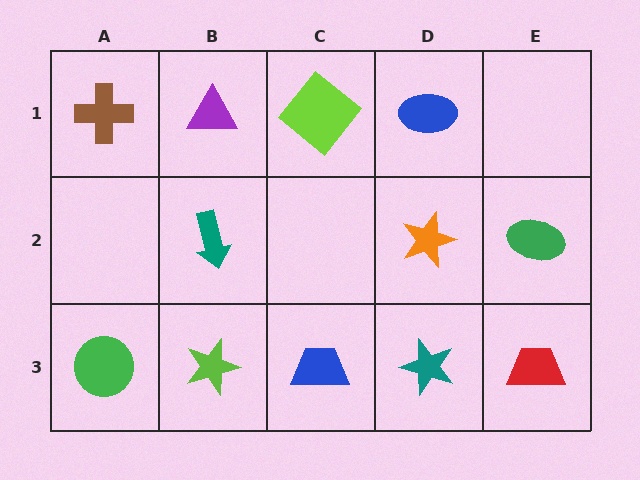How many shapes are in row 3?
5 shapes.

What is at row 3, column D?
A teal star.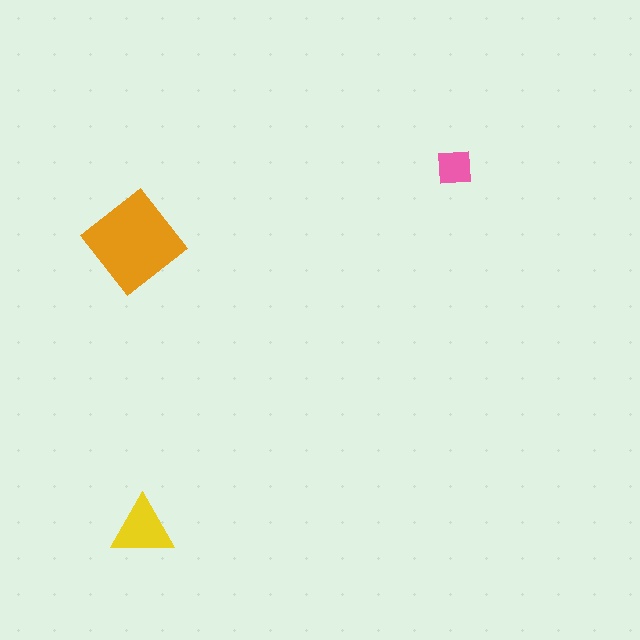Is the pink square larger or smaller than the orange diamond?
Smaller.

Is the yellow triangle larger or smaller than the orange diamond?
Smaller.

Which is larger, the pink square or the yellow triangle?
The yellow triangle.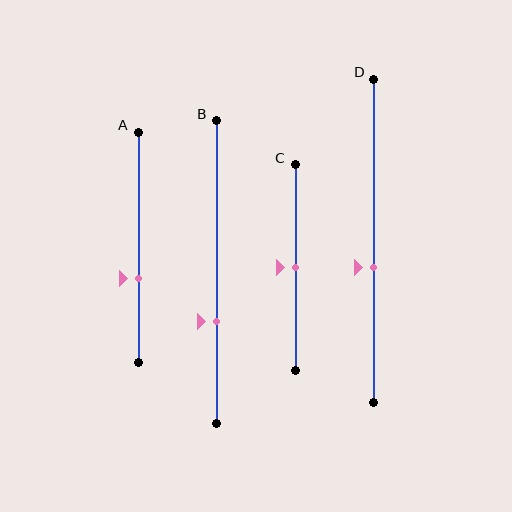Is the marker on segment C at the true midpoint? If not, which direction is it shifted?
Yes, the marker on segment C is at the true midpoint.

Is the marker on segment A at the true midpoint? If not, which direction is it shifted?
No, the marker on segment A is shifted downward by about 14% of the segment length.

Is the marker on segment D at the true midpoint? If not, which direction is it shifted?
No, the marker on segment D is shifted downward by about 8% of the segment length.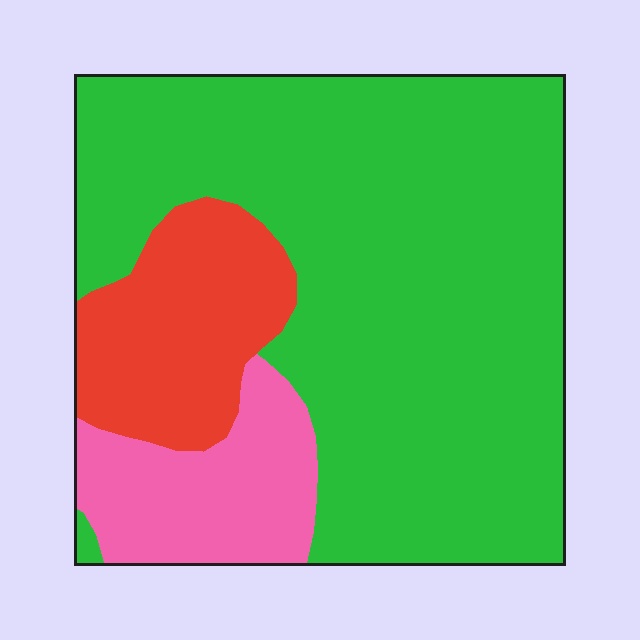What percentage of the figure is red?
Red covers around 15% of the figure.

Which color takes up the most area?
Green, at roughly 70%.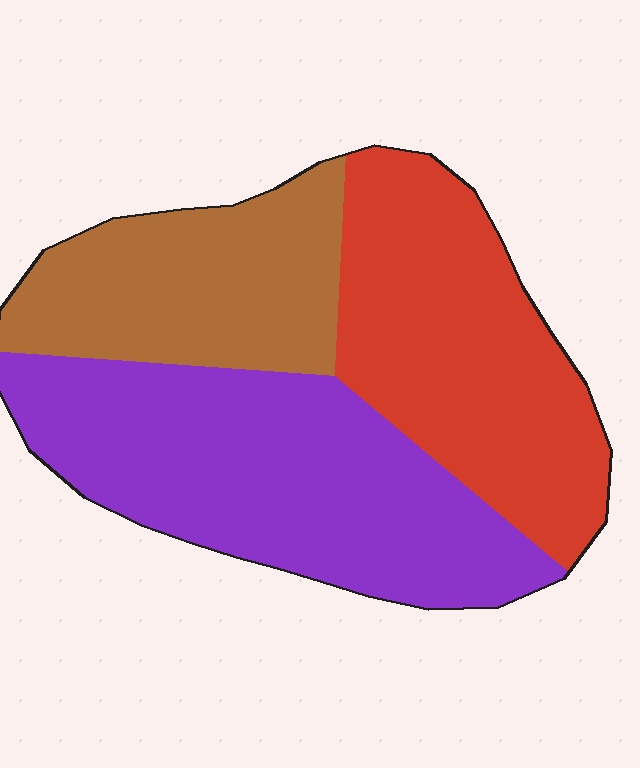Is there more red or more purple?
Purple.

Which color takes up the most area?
Purple, at roughly 40%.